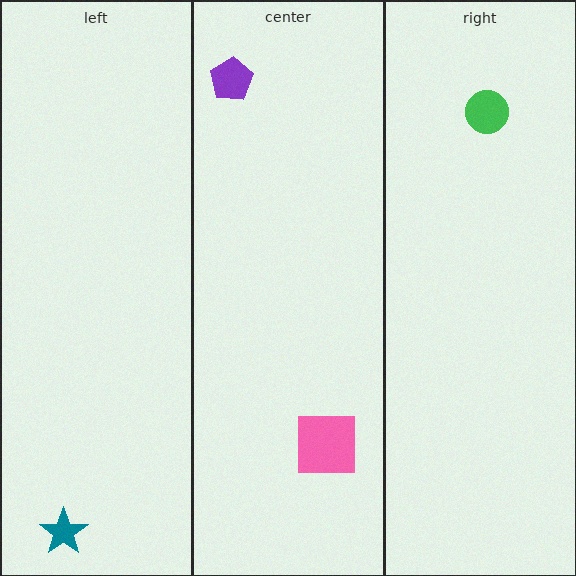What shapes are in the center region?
The pink square, the purple pentagon.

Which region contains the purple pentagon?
The center region.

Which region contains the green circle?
The right region.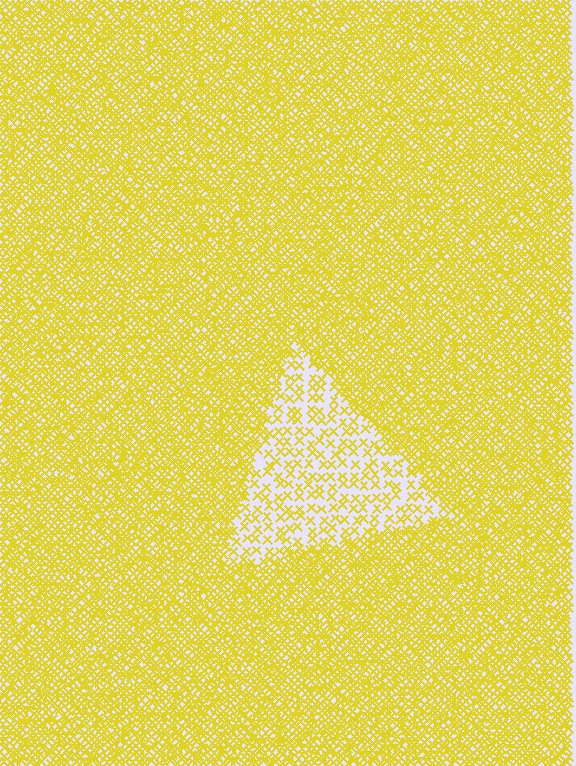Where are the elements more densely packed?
The elements are more densely packed outside the triangle boundary.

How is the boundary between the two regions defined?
The boundary is defined by a change in element density (approximately 2.8x ratio). All elements are the same color, size, and shape.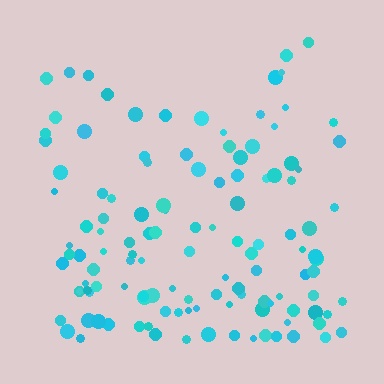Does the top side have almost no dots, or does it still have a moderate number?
Still a moderate number, just noticeably fewer than the bottom.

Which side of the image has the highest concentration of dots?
The bottom.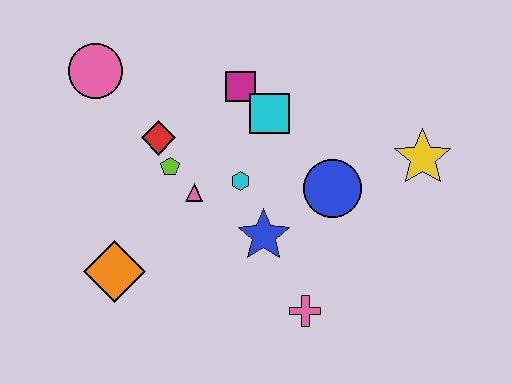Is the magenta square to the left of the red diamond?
No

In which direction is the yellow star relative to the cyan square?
The yellow star is to the right of the cyan square.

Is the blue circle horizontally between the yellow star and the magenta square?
Yes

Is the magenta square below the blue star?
No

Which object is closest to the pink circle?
The red diamond is closest to the pink circle.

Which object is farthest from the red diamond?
The yellow star is farthest from the red diamond.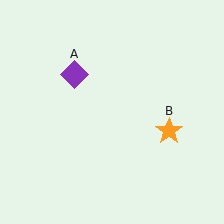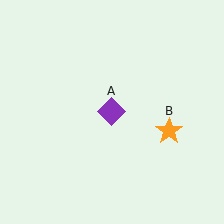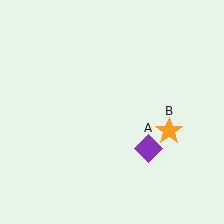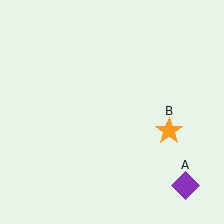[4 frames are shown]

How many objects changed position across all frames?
1 object changed position: purple diamond (object A).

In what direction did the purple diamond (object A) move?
The purple diamond (object A) moved down and to the right.